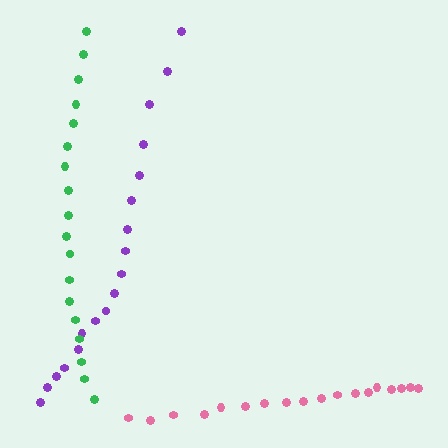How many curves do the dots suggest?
There are 3 distinct paths.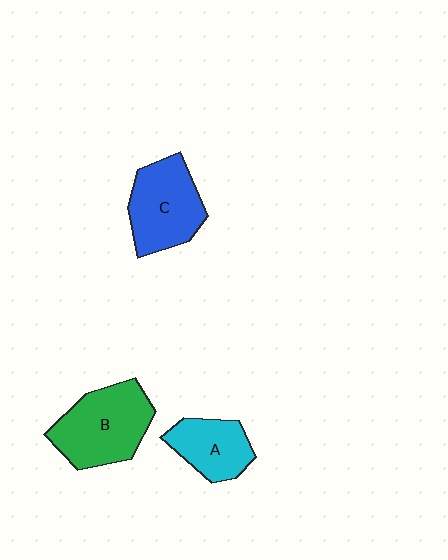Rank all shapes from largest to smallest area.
From largest to smallest: B (green), C (blue), A (cyan).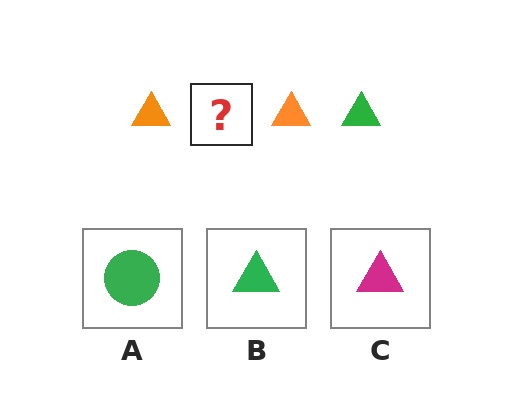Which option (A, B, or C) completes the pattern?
B.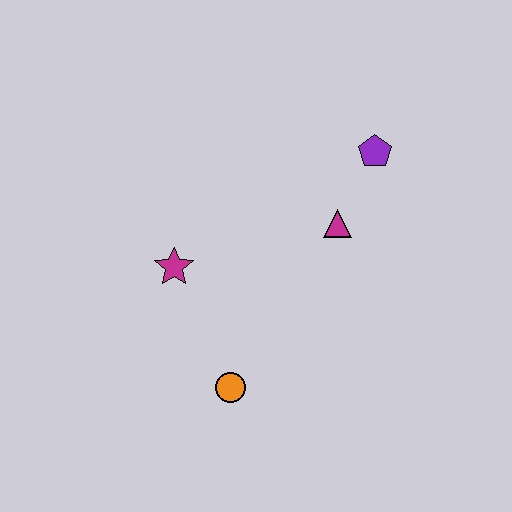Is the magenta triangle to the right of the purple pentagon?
No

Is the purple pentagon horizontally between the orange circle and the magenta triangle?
No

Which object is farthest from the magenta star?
The purple pentagon is farthest from the magenta star.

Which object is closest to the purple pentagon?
The magenta triangle is closest to the purple pentagon.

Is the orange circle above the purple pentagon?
No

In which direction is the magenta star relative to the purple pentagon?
The magenta star is to the left of the purple pentagon.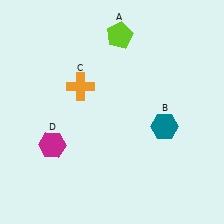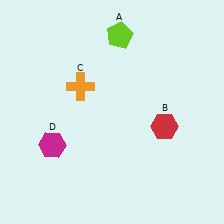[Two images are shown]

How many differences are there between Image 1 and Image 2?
There is 1 difference between the two images.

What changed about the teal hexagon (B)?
In Image 1, B is teal. In Image 2, it changed to red.